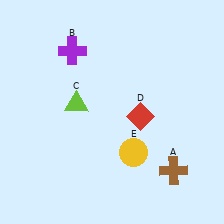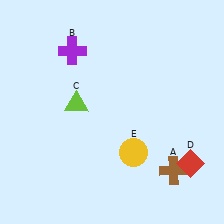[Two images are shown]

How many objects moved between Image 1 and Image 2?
1 object moved between the two images.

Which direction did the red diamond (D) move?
The red diamond (D) moved right.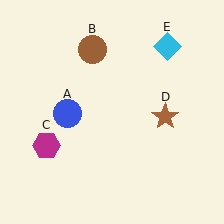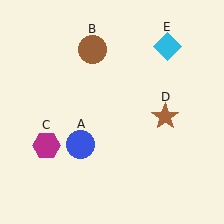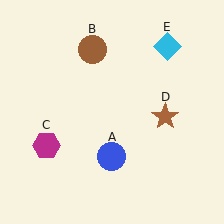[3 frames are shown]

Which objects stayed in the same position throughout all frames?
Brown circle (object B) and magenta hexagon (object C) and brown star (object D) and cyan diamond (object E) remained stationary.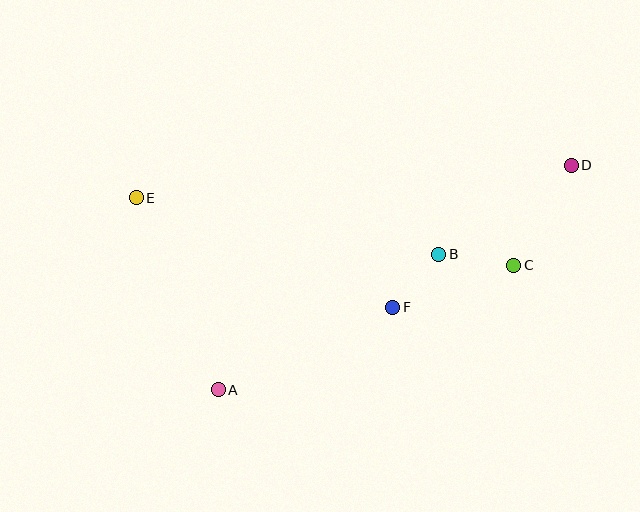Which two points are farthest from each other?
Points D and E are farthest from each other.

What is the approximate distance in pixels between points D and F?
The distance between D and F is approximately 228 pixels.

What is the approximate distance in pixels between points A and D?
The distance between A and D is approximately 418 pixels.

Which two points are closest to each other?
Points B and F are closest to each other.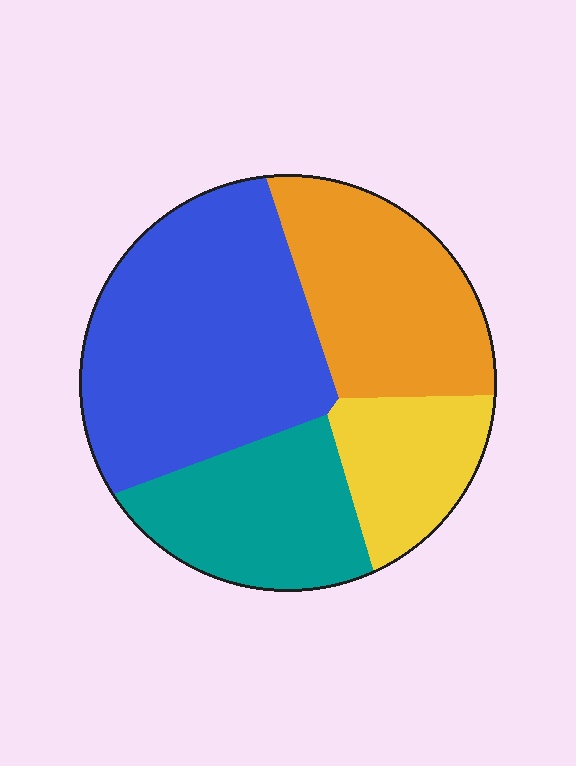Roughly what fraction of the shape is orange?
Orange covers around 25% of the shape.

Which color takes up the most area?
Blue, at roughly 40%.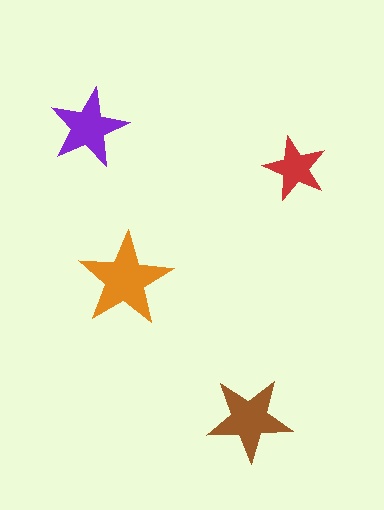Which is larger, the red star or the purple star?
The purple one.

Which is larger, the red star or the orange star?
The orange one.